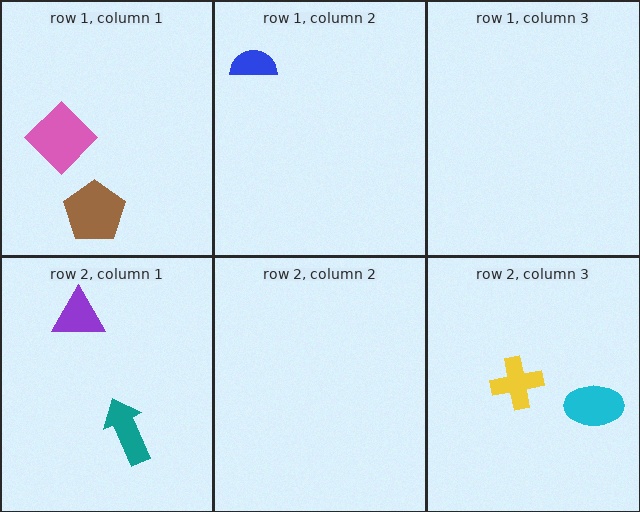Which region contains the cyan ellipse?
The row 2, column 3 region.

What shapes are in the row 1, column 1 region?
The pink diamond, the brown pentagon.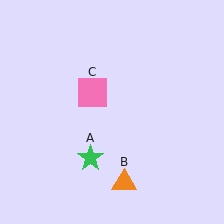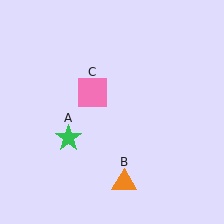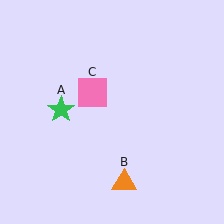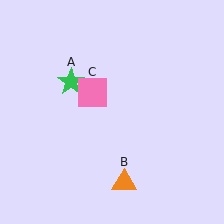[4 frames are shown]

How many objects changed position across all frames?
1 object changed position: green star (object A).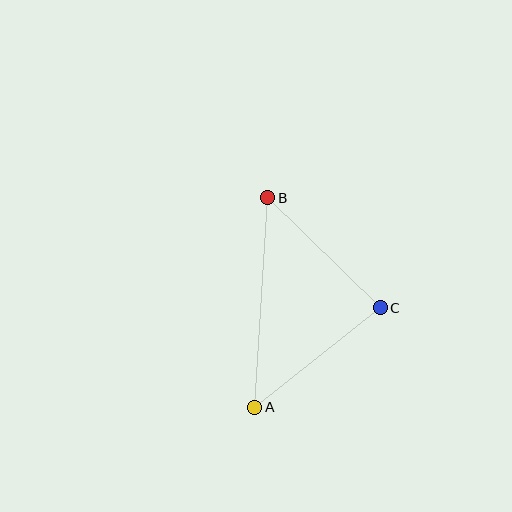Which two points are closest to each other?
Points B and C are closest to each other.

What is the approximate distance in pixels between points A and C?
The distance between A and C is approximately 160 pixels.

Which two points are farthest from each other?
Points A and B are farthest from each other.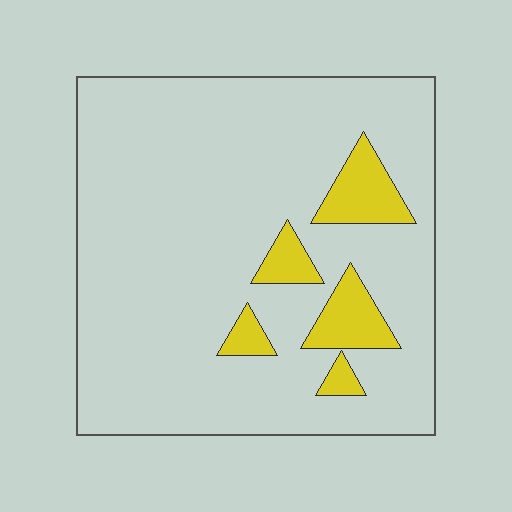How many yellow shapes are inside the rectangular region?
5.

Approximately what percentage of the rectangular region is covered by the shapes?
Approximately 10%.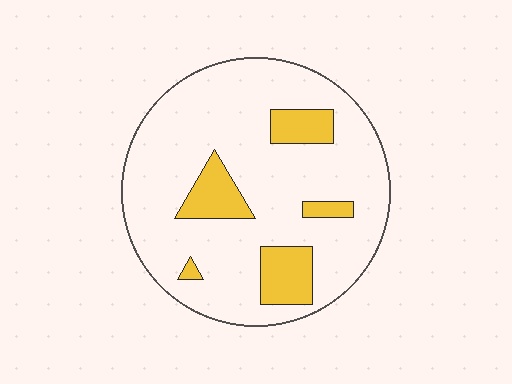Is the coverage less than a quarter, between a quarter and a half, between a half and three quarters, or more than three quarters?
Less than a quarter.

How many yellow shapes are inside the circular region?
5.